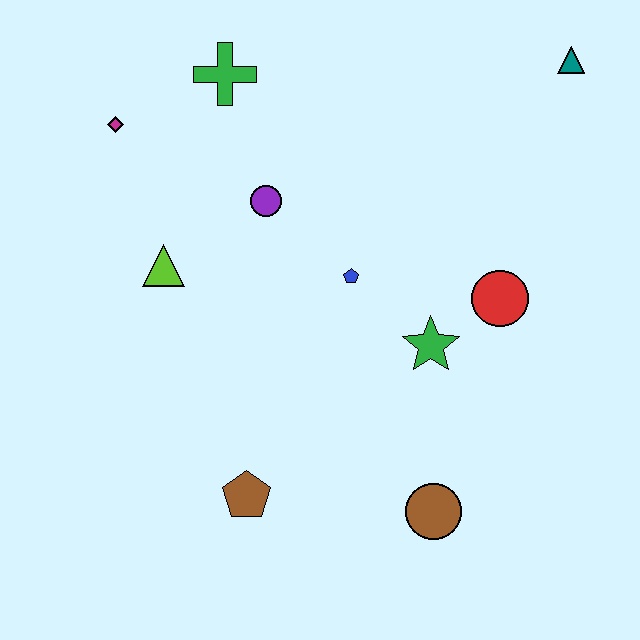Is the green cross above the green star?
Yes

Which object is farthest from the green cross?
The brown circle is farthest from the green cross.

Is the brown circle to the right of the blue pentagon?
Yes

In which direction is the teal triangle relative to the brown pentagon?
The teal triangle is above the brown pentagon.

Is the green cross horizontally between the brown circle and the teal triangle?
No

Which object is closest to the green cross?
The magenta diamond is closest to the green cross.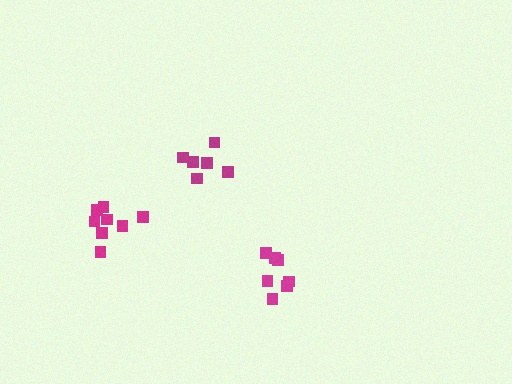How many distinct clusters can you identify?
There are 3 distinct clusters.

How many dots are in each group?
Group 1: 6 dots, Group 2: 7 dots, Group 3: 8 dots (21 total).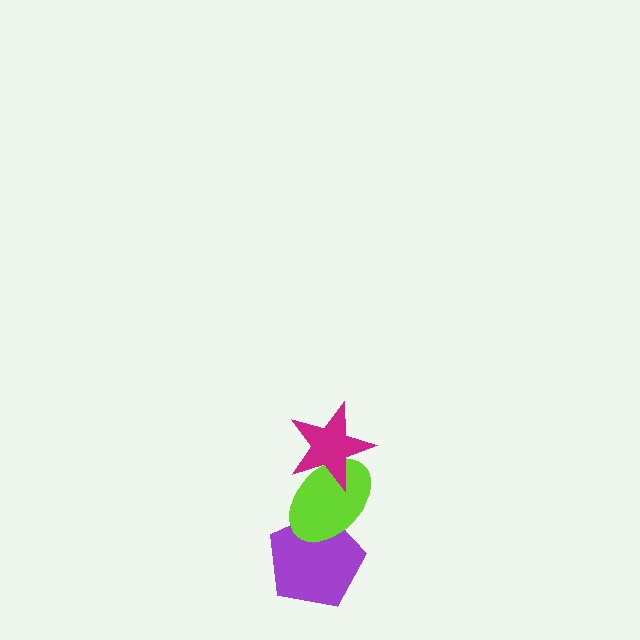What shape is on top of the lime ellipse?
The magenta star is on top of the lime ellipse.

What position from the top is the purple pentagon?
The purple pentagon is 3rd from the top.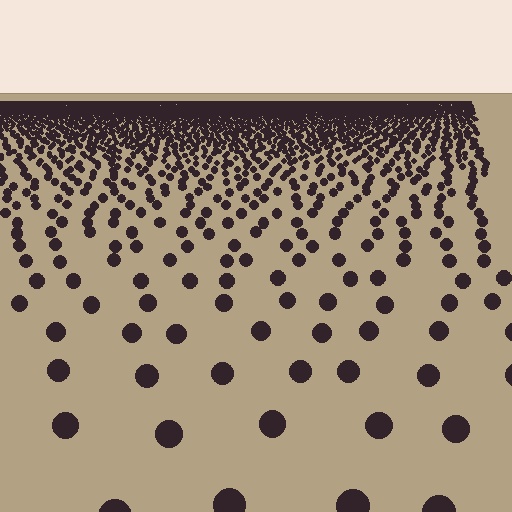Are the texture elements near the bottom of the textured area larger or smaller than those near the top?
Larger. Near the bottom, elements are closer to the viewer and appear at a bigger on-screen size.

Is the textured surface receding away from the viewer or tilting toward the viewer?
The surface is receding away from the viewer. Texture elements get smaller and denser toward the top.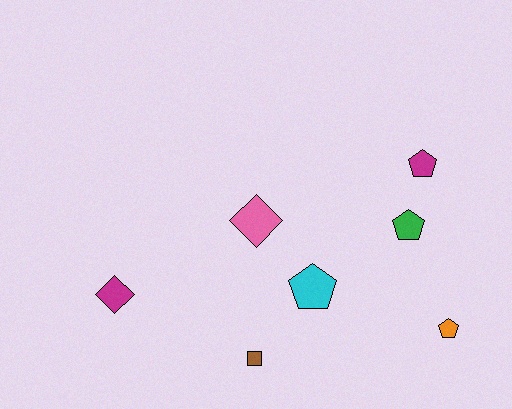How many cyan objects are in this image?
There is 1 cyan object.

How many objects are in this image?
There are 7 objects.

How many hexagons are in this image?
There are no hexagons.